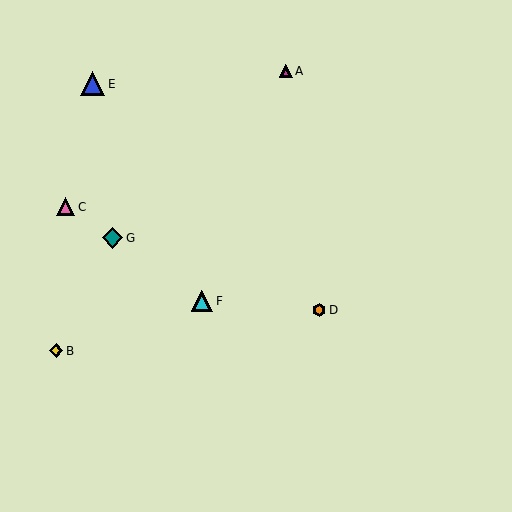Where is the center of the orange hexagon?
The center of the orange hexagon is at (319, 310).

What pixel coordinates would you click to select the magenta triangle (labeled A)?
Click at (286, 71) to select the magenta triangle A.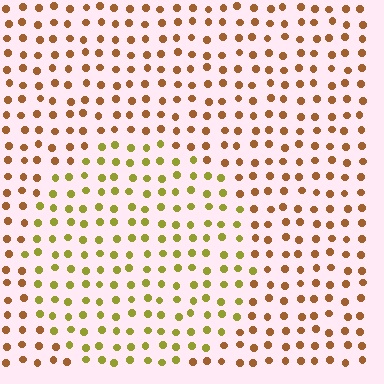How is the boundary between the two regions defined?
The boundary is defined purely by a slight shift in hue (about 42 degrees). Spacing, size, and orientation are identical on both sides.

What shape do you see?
I see a circle.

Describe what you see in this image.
The image is filled with small brown elements in a uniform arrangement. A circle-shaped region is visible where the elements are tinted to a slightly different hue, forming a subtle color boundary.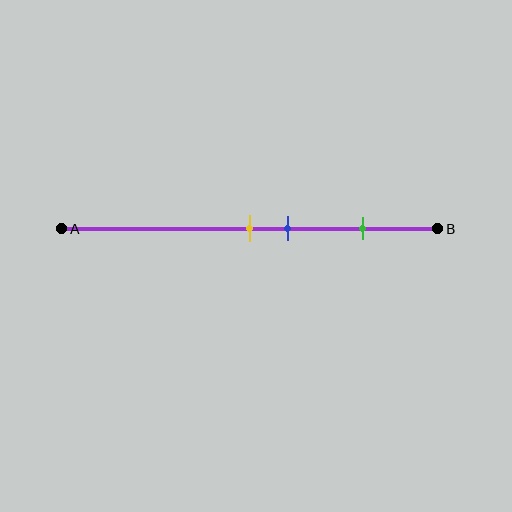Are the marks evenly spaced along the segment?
No, the marks are not evenly spaced.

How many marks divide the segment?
There are 3 marks dividing the segment.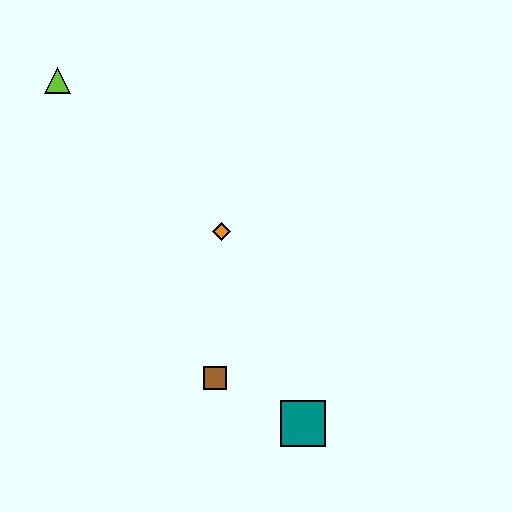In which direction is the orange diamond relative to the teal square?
The orange diamond is above the teal square.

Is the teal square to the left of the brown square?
No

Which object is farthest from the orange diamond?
The lime triangle is farthest from the orange diamond.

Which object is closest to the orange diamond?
The brown square is closest to the orange diamond.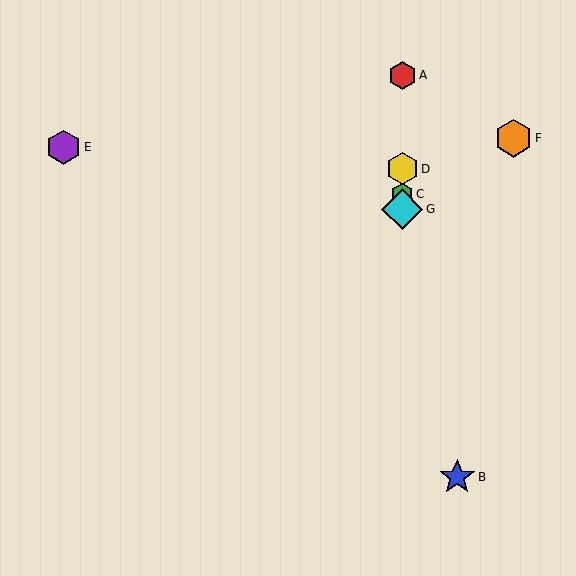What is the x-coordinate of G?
Object G is at x≈402.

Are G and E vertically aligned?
No, G is at x≈402 and E is at x≈64.